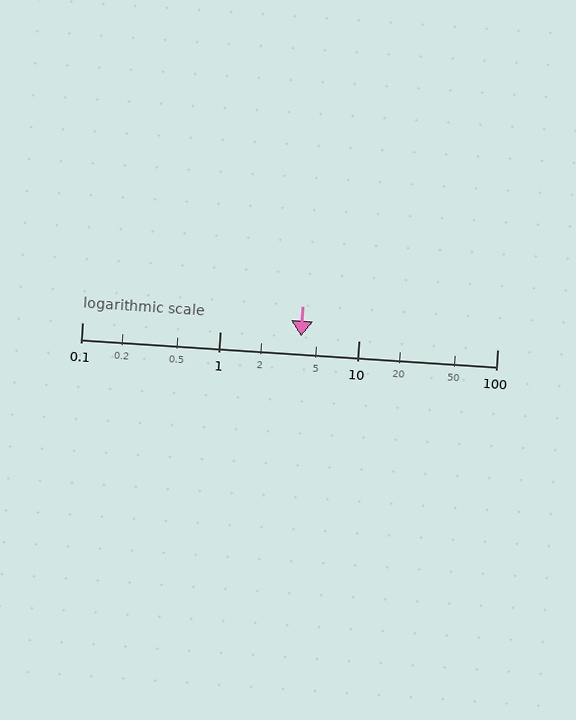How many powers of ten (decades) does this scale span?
The scale spans 3 decades, from 0.1 to 100.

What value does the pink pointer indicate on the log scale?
The pointer indicates approximately 3.8.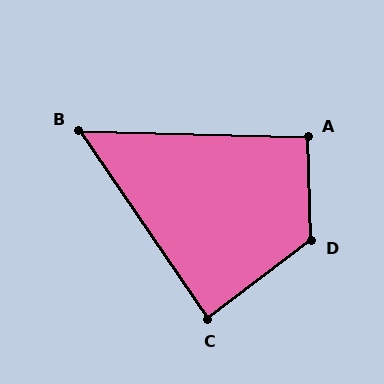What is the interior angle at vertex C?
Approximately 87 degrees (approximately right).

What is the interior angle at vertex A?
Approximately 93 degrees (approximately right).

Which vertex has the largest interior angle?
D, at approximately 126 degrees.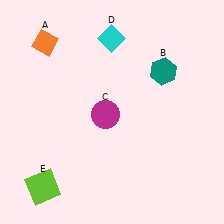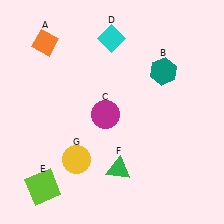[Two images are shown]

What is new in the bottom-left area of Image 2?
A yellow circle (G) was added in the bottom-left area of Image 2.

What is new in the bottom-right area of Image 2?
A green triangle (F) was added in the bottom-right area of Image 2.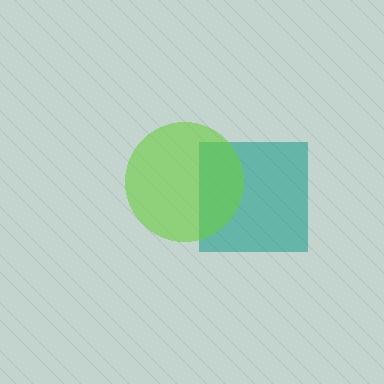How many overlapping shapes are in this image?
There are 2 overlapping shapes in the image.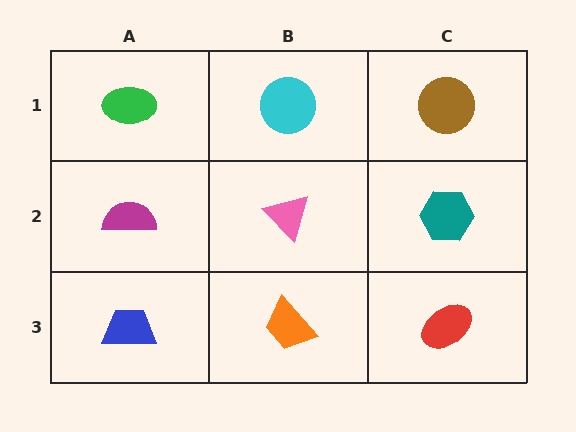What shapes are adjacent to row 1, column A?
A magenta semicircle (row 2, column A), a cyan circle (row 1, column B).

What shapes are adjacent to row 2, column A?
A green ellipse (row 1, column A), a blue trapezoid (row 3, column A), a pink triangle (row 2, column B).